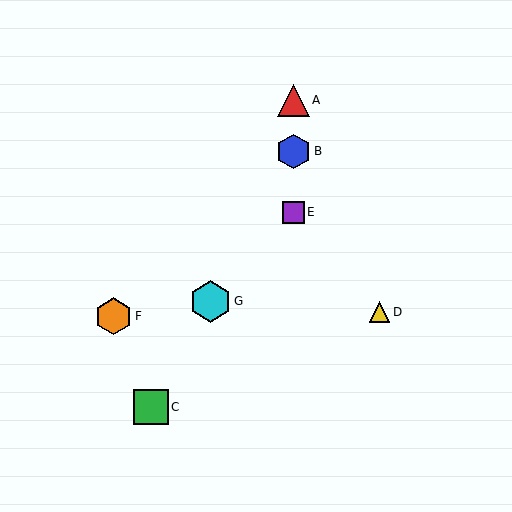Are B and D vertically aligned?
No, B is at x≈294 and D is at x≈379.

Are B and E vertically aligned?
Yes, both are at x≈294.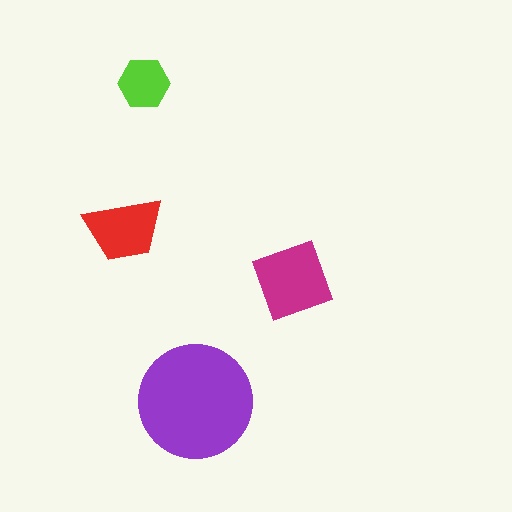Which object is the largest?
The purple circle.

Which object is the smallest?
The lime hexagon.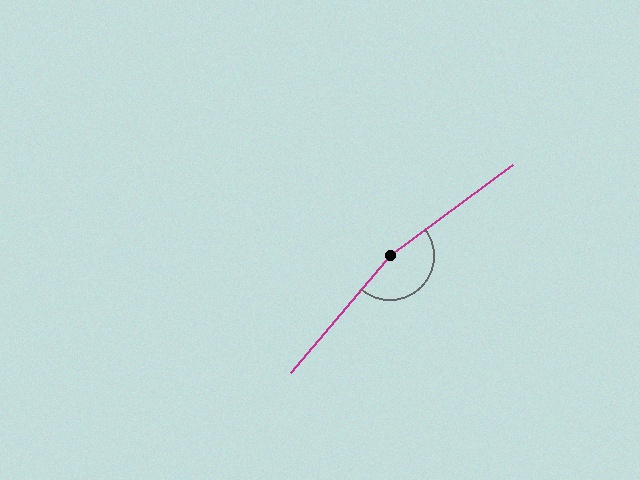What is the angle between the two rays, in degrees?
Approximately 167 degrees.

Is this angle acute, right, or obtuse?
It is obtuse.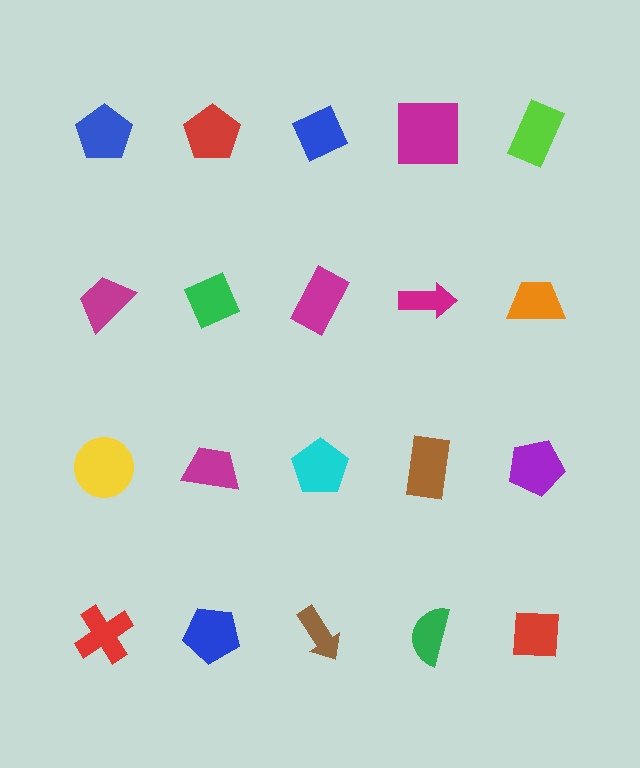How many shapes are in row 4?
5 shapes.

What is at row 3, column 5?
A purple pentagon.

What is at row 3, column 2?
A magenta trapezoid.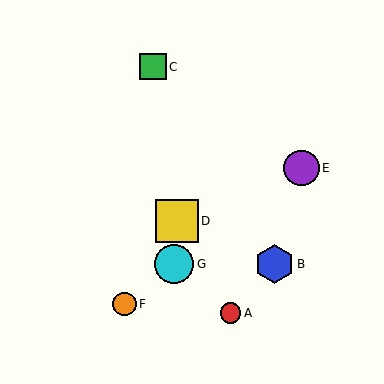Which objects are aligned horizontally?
Objects B, G are aligned horizontally.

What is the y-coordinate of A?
Object A is at y≈313.